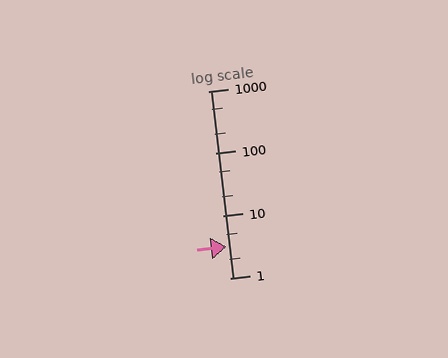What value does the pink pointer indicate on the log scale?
The pointer indicates approximately 3.2.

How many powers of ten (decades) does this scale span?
The scale spans 3 decades, from 1 to 1000.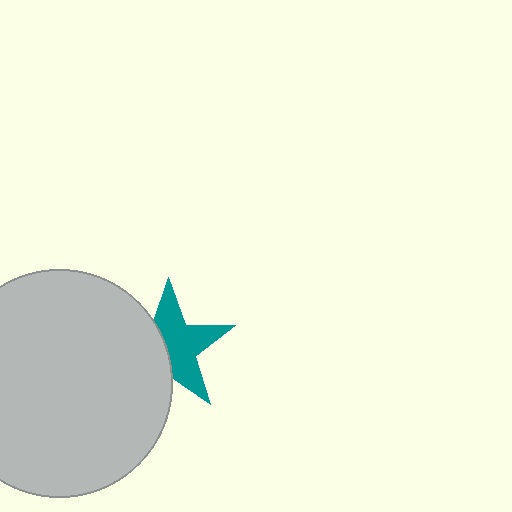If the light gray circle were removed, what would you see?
You would see the complete teal star.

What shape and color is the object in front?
The object in front is a light gray circle.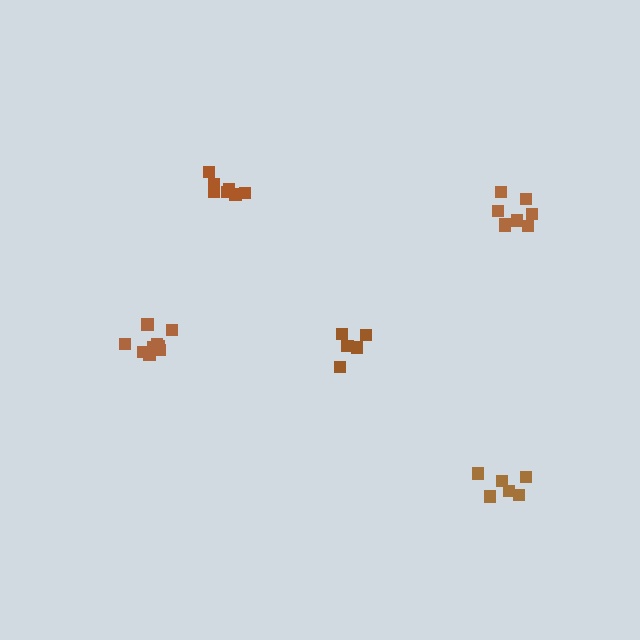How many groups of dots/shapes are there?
There are 5 groups.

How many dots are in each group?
Group 1: 10 dots, Group 2: 6 dots, Group 3: 8 dots, Group 4: 6 dots, Group 5: 7 dots (37 total).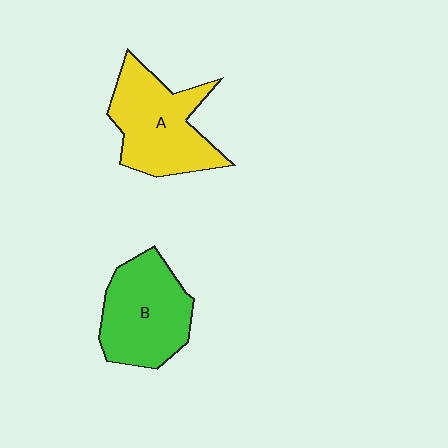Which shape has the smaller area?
Shape B (green).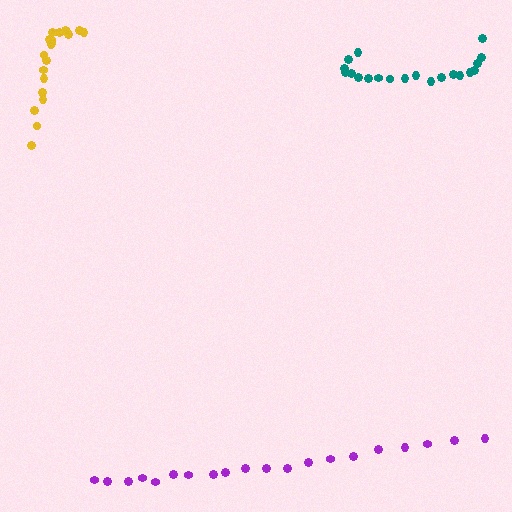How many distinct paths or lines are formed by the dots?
There are 3 distinct paths.